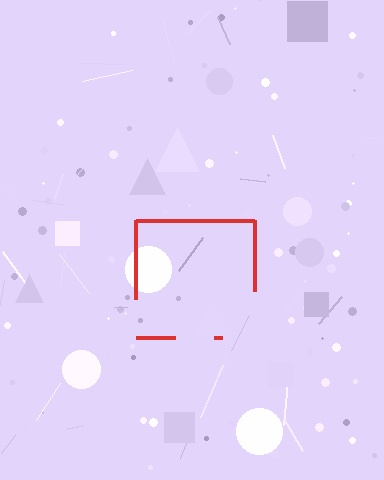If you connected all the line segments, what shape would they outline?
They would outline a square.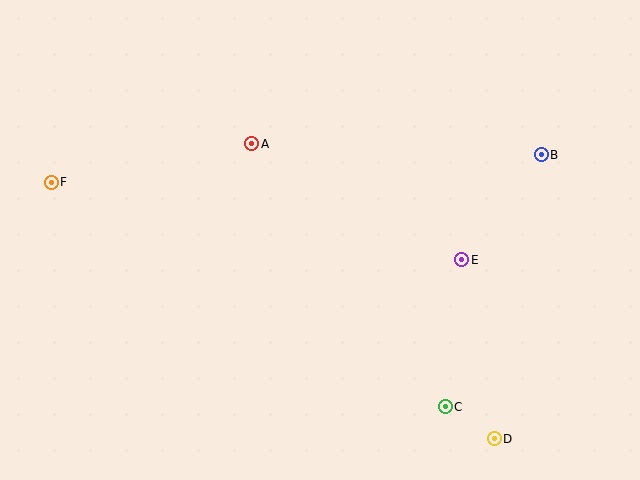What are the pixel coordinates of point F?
Point F is at (51, 182).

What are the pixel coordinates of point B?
Point B is at (541, 155).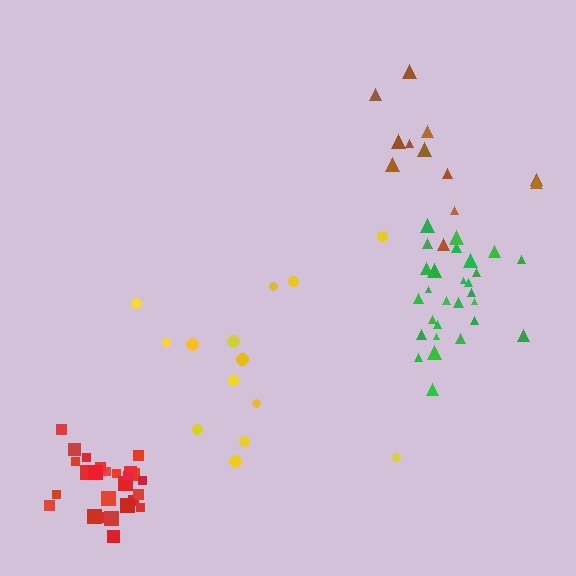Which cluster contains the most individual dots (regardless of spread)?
Green (28).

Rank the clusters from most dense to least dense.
red, green, brown, yellow.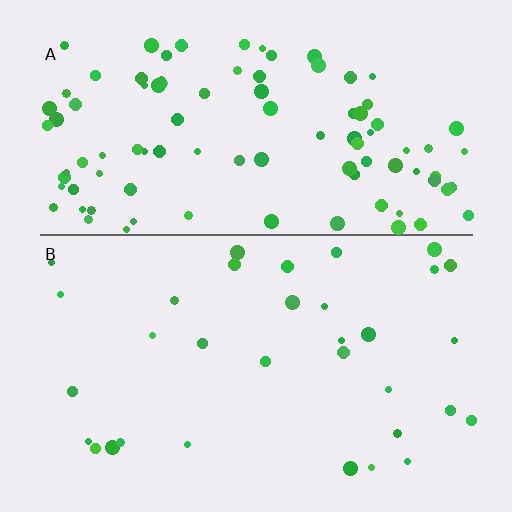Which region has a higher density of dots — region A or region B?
A (the top).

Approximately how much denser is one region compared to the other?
Approximately 2.9× — region A over region B.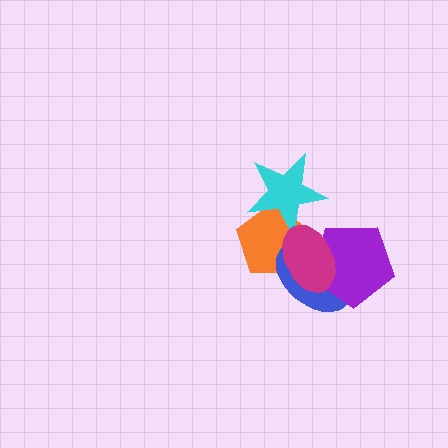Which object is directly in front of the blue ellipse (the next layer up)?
The purple pentagon is directly in front of the blue ellipse.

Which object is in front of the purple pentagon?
The magenta ellipse is in front of the purple pentagon.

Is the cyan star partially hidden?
Yes, it is partially covered by another shape.